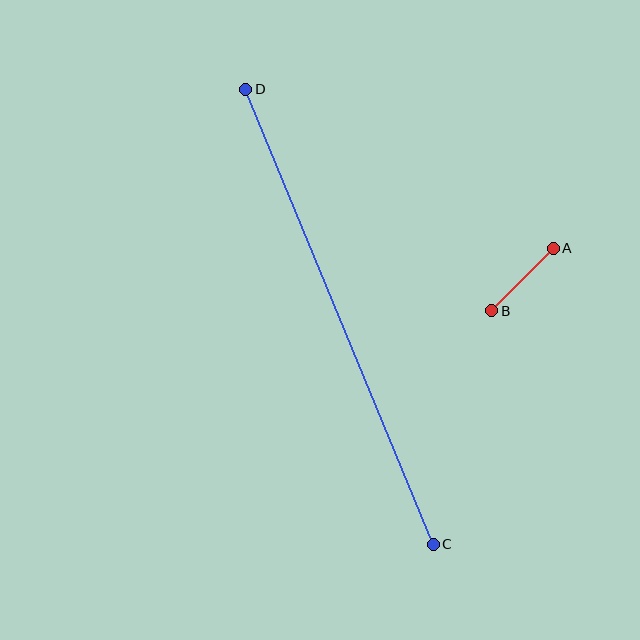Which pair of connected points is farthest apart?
Points C and D are farthest apart.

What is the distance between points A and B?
The distance is approximately 88 pixels.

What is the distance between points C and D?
The distance is approximately 492 pixels.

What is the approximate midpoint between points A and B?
The midpoint is at approximately (523, 280) pixels.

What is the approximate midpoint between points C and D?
The midpoint is at approximately (339, 317) pixels.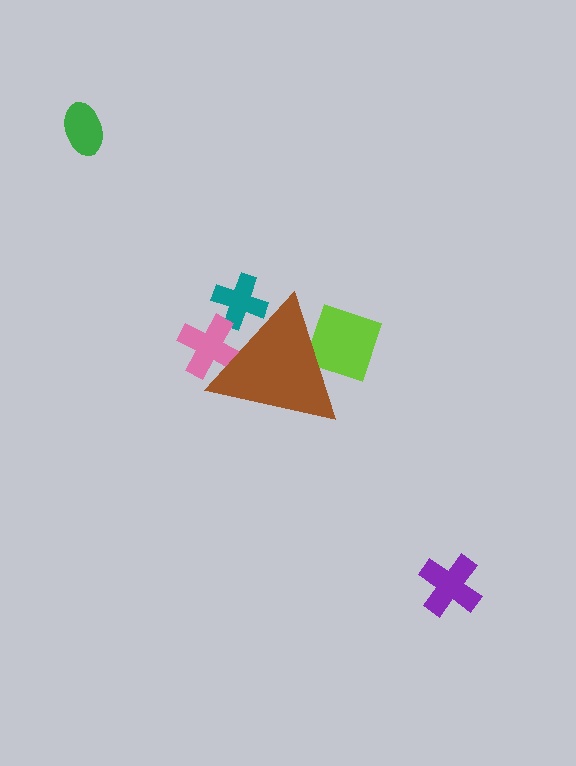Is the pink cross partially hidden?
Yes, the pink cross is partially hidden behind the brown triangle.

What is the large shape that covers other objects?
A brown triangle.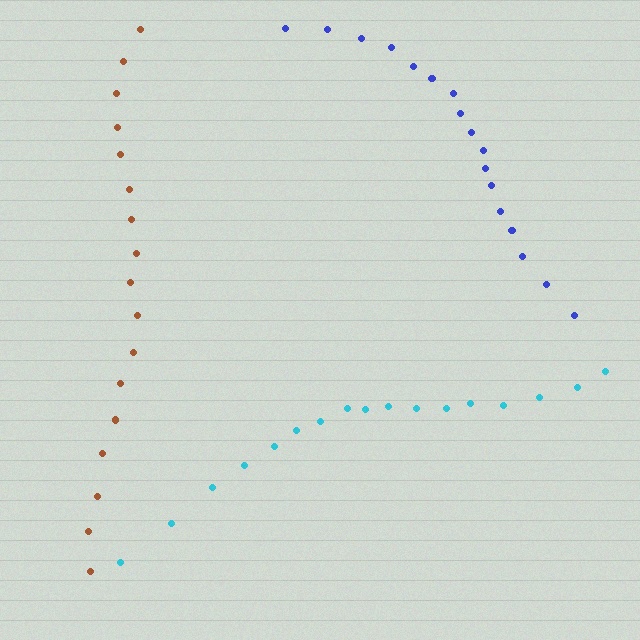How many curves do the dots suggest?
There are 3 distinct paths.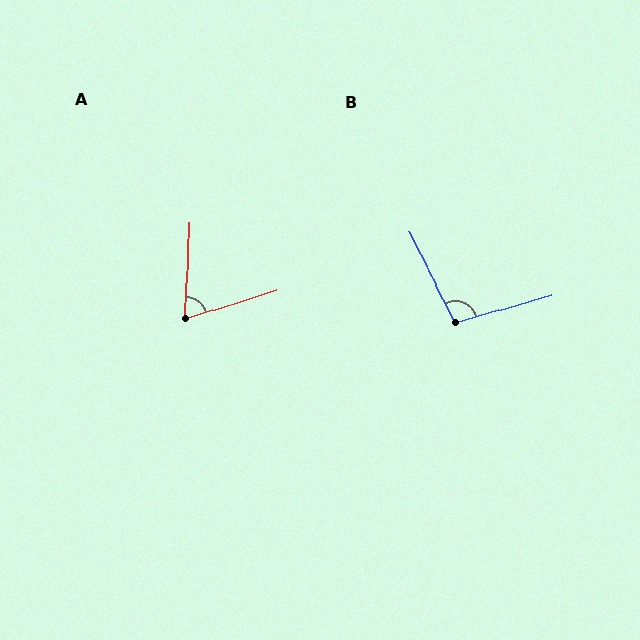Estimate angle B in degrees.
Approximately 101 degrees.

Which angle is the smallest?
A, at approximately 71 degrees.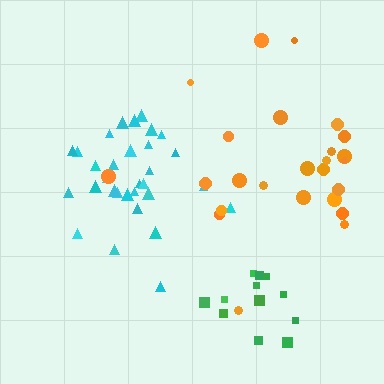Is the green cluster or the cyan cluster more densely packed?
Cyan.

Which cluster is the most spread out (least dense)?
Orange.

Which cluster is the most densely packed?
Cyan.